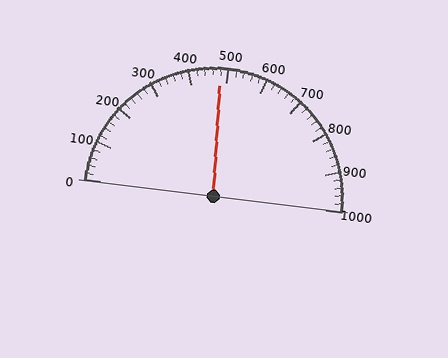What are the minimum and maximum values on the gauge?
The gauge ranges from 0 to 1000.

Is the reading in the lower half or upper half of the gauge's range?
The reading is in the lower half of the range (0 to 1000).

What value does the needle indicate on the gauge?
The needle indicates approximately 480.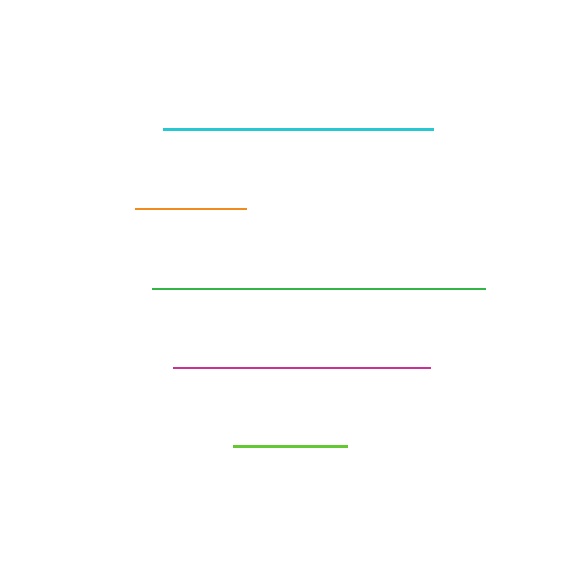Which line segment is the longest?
The green line is the longest at approximately 333 pixels.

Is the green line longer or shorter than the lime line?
The green line is longer than the lime line.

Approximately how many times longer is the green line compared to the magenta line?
The green line is approximately 1.3 times the length of the magenta line.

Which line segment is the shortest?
The orange line is the shortest at approximately 111 pixels.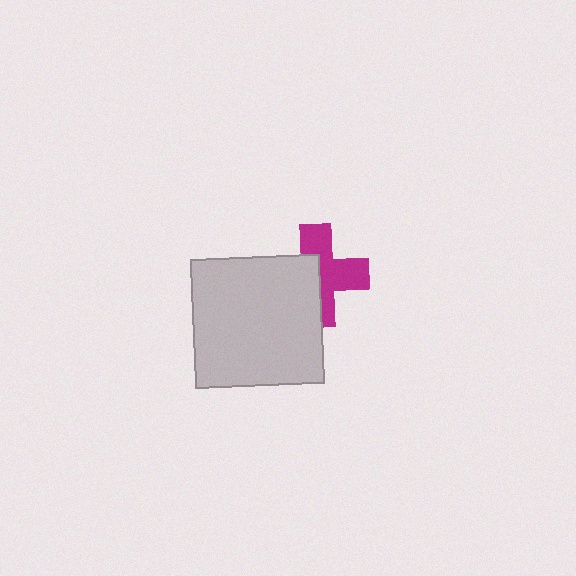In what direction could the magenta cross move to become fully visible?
The magenta cross could move right. That would shift it out from behind the light gray square entirely.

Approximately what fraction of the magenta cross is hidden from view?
Roughly 47% of the magenta cross is hidden behind the light gray square.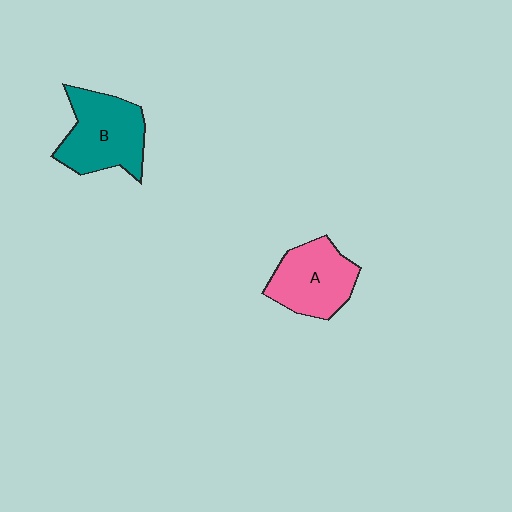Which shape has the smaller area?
Shape A (pink).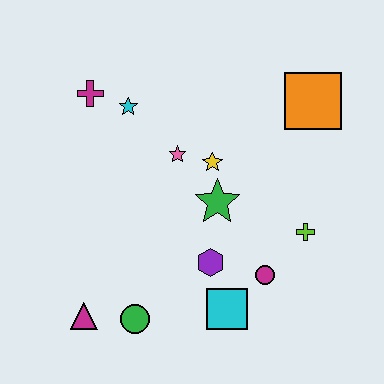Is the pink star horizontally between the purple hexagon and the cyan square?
No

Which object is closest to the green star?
The yellow star is closest to the green star.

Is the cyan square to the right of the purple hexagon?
Yes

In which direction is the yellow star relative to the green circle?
The yellow star is above the green circle.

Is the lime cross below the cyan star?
Yes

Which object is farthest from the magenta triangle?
The orange square is farthest from the magenta triangle.